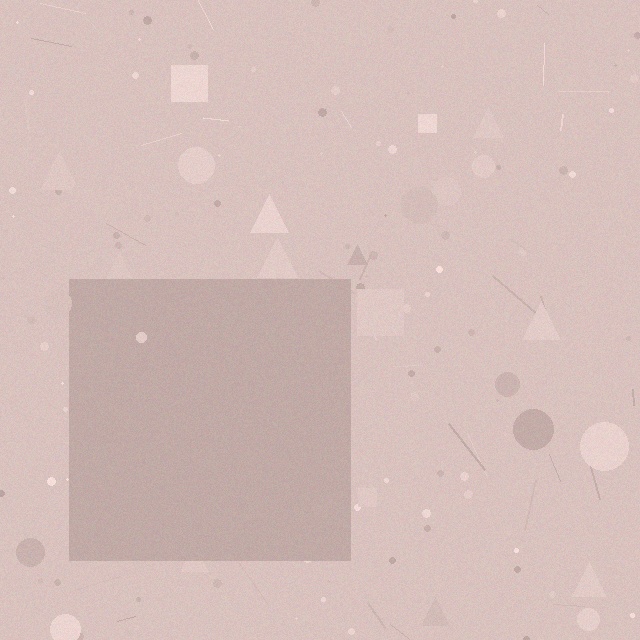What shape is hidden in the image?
A square is hidden in the image.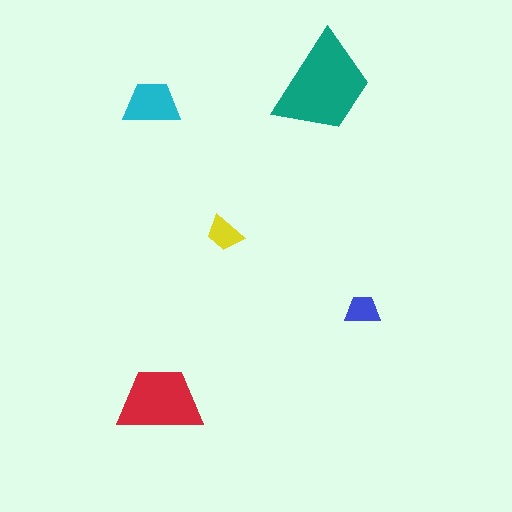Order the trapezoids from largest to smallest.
the teal one, the red one, the cyan one, the yellow one, the blue one.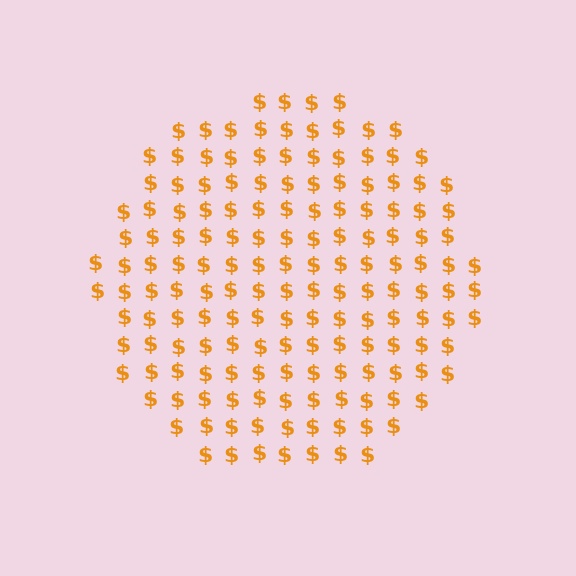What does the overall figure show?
The overall figure shows a circle.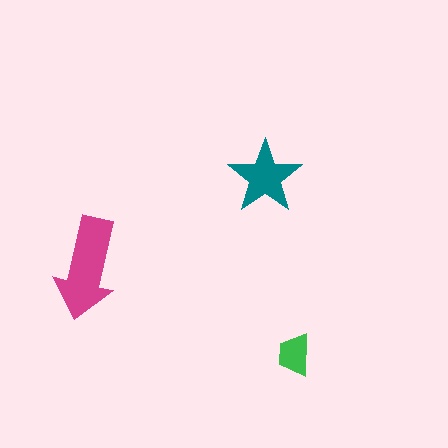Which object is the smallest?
The green trapezoid.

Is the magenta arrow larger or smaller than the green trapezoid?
Larger.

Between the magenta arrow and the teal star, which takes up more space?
The magenta arrow.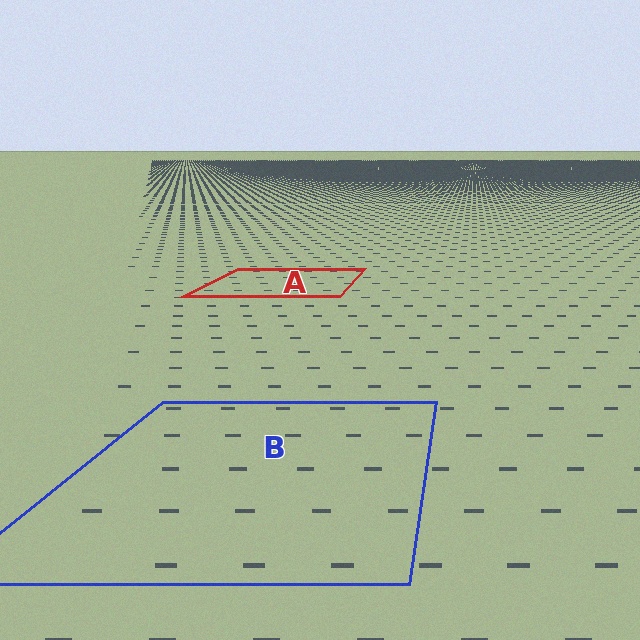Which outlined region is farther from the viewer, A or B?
Region A is farther from the viewer — the texture elements inside it appear smaller and more densely packed.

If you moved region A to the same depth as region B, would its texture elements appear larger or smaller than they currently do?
They would appear larger. At a closer depth, the same texture elements are projected at a bigger on-screen size.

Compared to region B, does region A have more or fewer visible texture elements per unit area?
Region A has more texture elements per unit area — they are packed more densely because it is farther away.